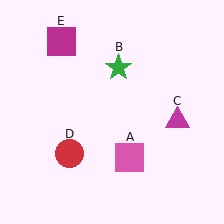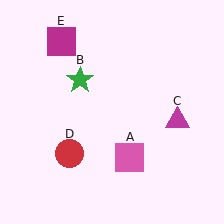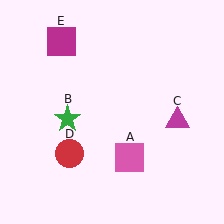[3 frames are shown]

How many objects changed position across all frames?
1 object changed position: green star (object B).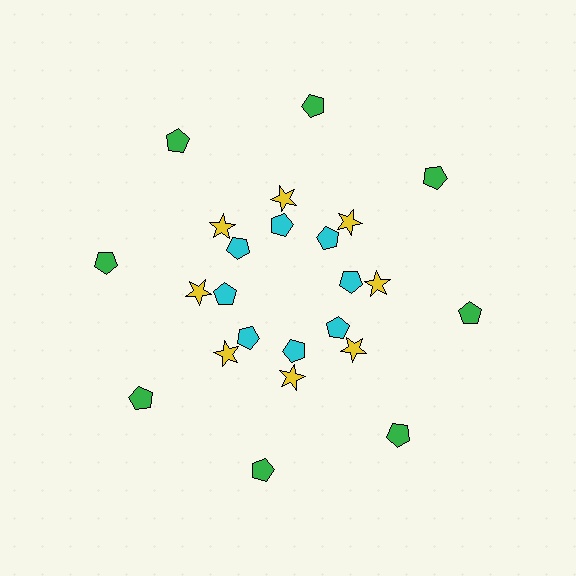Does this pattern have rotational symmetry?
Yes, this pattern has 8-fold rotational symmetry. It looks the same after rotating 45 degrees around the center.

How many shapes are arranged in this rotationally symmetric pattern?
There are 24 shapes, arranged in 8 groups of 3.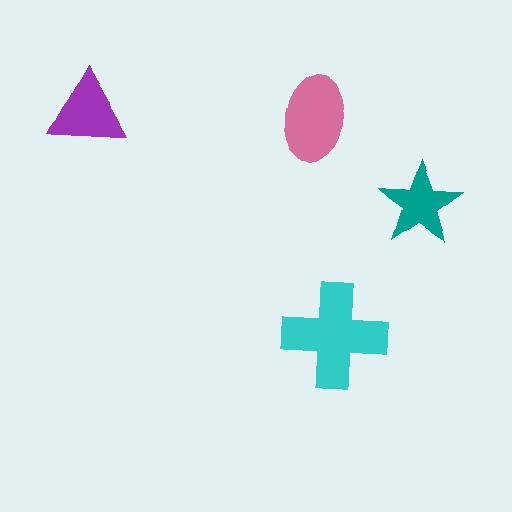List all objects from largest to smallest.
The cyan cross, the pink ellipse, the purple triangle, the teal star.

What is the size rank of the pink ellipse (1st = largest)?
2nd.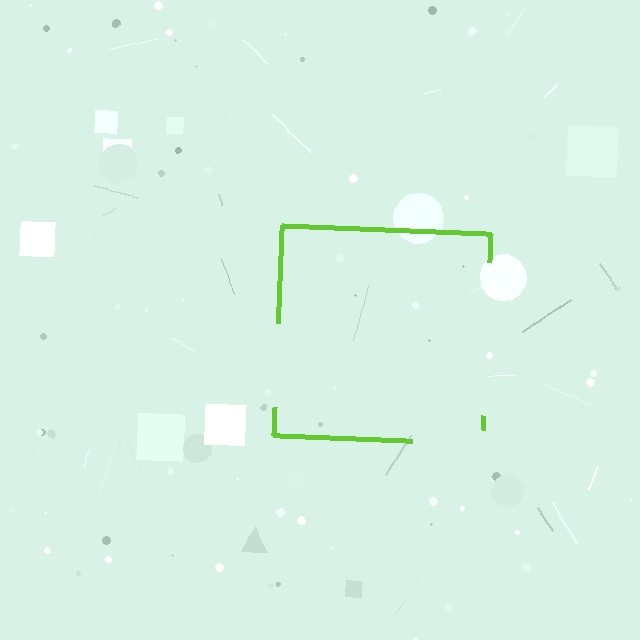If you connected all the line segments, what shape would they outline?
They would outline a square.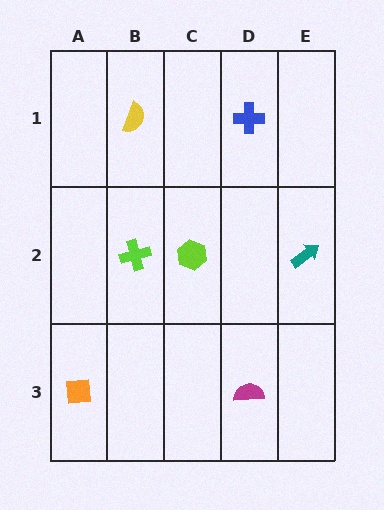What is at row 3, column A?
An orange square.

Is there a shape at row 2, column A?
No, that cell is empty.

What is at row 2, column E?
A teal arrow.